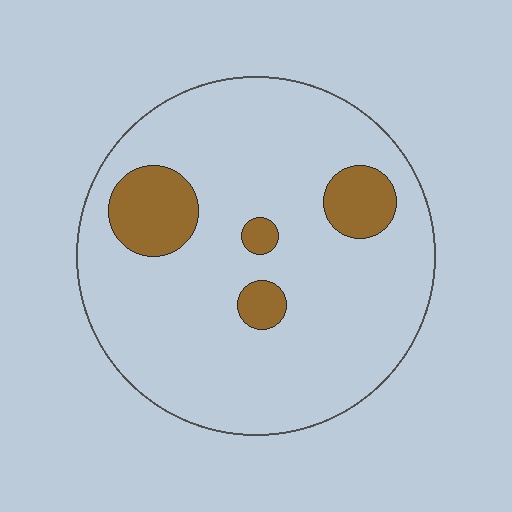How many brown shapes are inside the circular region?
4.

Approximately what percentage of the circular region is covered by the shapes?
Approximately 15%.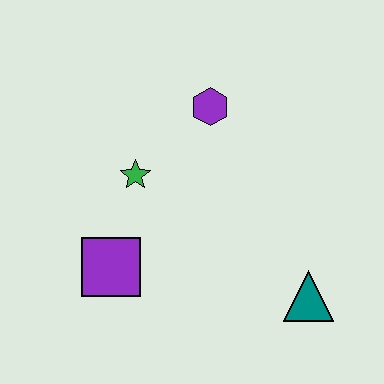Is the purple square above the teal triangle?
Yes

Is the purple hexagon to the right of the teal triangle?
No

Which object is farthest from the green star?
The teal triangle is farthest from the green star.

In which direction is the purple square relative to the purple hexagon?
The purple square is below the purple hexagon.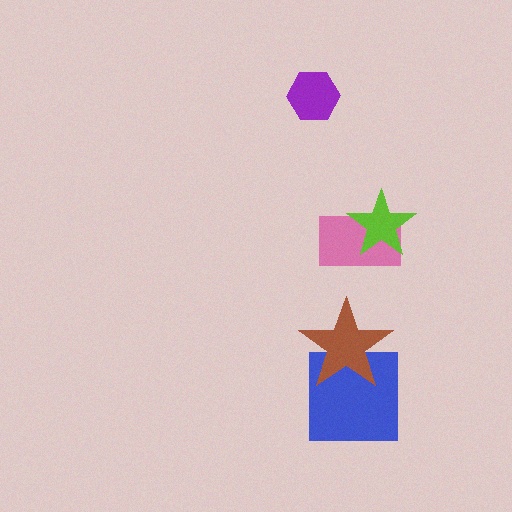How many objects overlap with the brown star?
1 object overlaps with the brown star.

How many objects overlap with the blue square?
1 object overlaps with the blue square.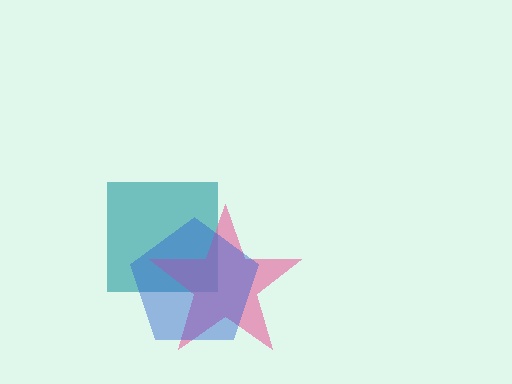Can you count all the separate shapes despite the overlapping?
Yes, there are 3 separate shapes.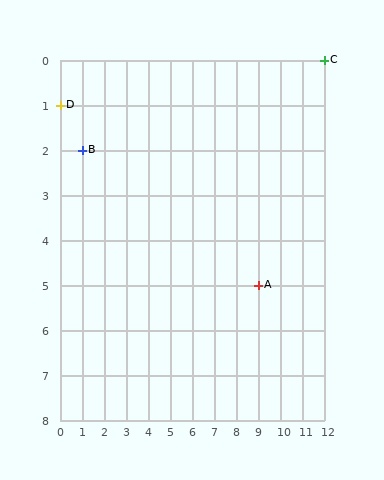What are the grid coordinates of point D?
Point D is at grid coordinates (0, 1).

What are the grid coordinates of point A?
Point A is at grid coordinates (9, 5).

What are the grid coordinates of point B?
Point B is at grid coordinates (1, 2).